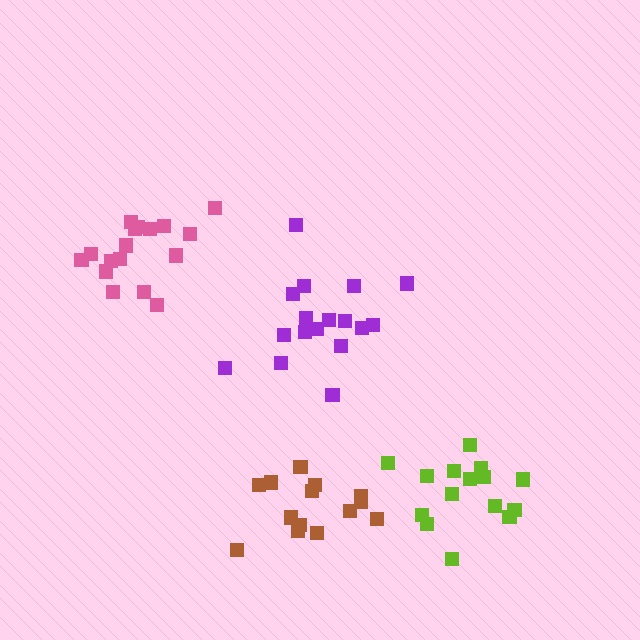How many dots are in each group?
Group 1: 17 dots, Group 2: 15 dots, Group 3: 17 dots, Group 4: 15 dots (64 total).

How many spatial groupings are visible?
There are 4 spatial groupings.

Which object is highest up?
The pink cluster is topmost.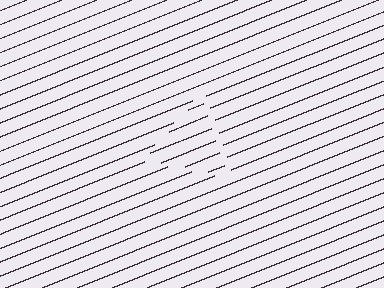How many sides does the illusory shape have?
3 sides — the line-ends trace a triangle.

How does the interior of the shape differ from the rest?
The interior of the shape contains the same grating, shifted by half a period — the contour is defined by the phase discontinuity where line-ends from the inner and outer gratings abut.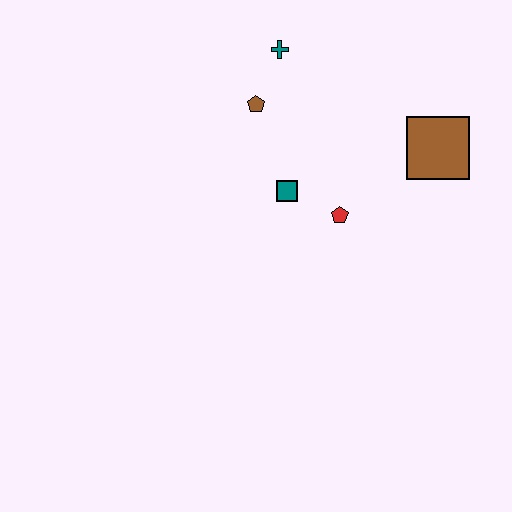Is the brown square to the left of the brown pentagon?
No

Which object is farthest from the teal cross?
The brown square is farthest from the teal cross.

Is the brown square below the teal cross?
Yes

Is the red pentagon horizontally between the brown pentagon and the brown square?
Yes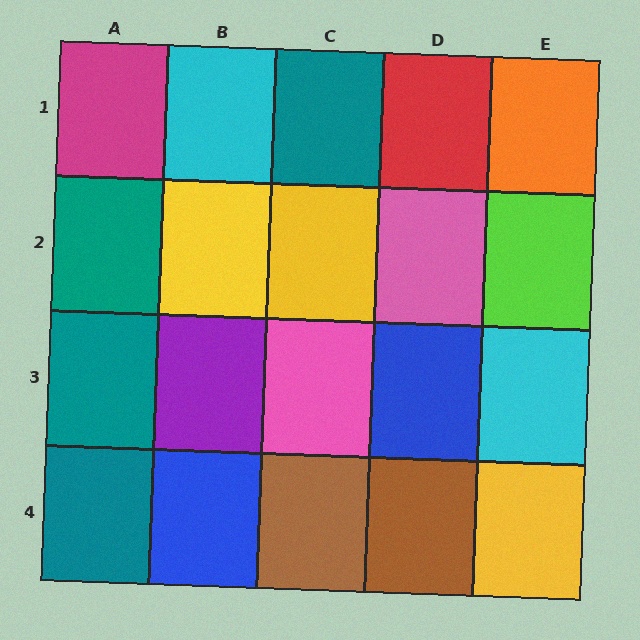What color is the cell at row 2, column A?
Teal.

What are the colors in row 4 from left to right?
Teal, blue, brown, brown, yellow.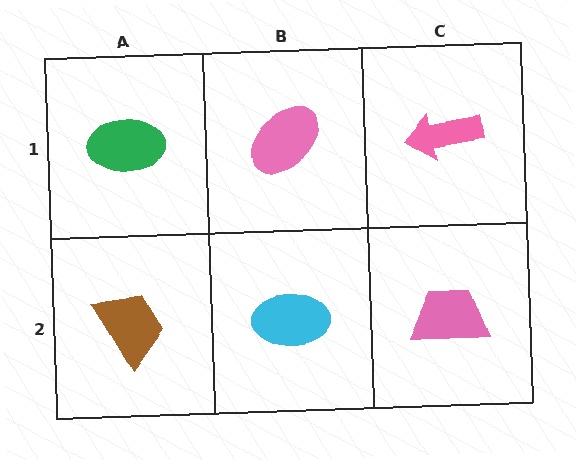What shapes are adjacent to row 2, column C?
A pink arrow (row 1, column C), a cyan ellipse (row 2, column B).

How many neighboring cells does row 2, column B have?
3.